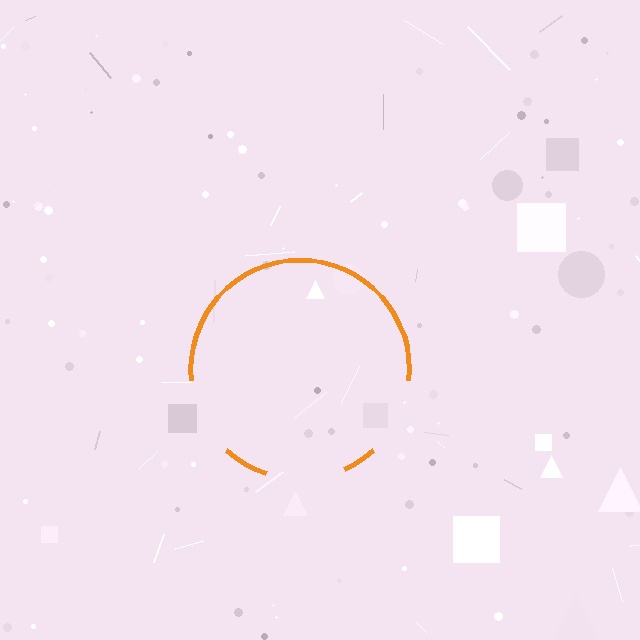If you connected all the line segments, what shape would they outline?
They would outline a circle.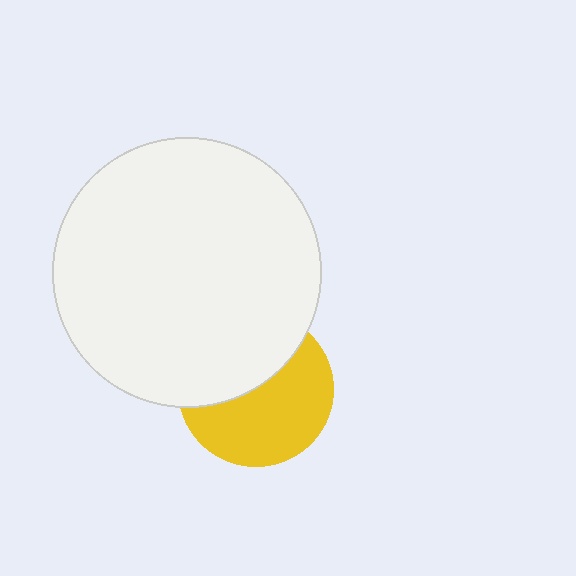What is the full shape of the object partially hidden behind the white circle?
The partially hidden object is a yellow circle.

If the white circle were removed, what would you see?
You would see the complete yellow circle.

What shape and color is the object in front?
The object in front is a white circle.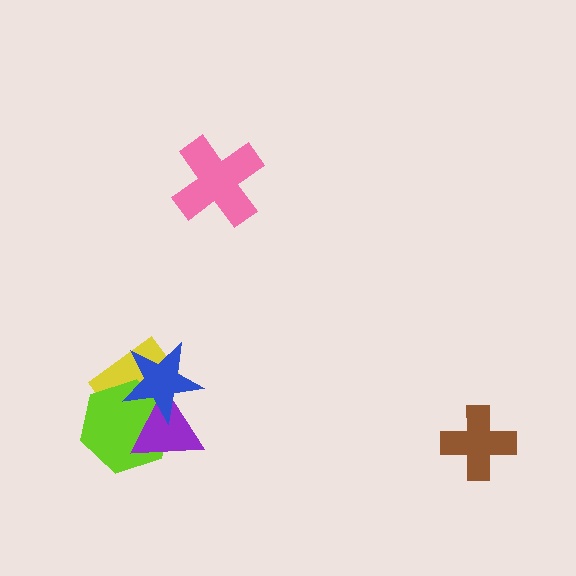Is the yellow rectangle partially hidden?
Yes, it is partially covered by another shape.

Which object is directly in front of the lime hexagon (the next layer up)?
The purple triangle is directly in front of the lime hexagon.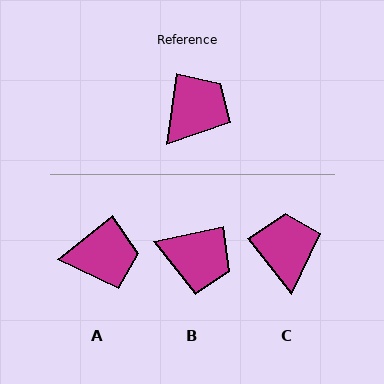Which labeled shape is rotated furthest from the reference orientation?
B, about 70 degrees away.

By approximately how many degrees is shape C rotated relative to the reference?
Approximately 46 degrees counter-clockwise.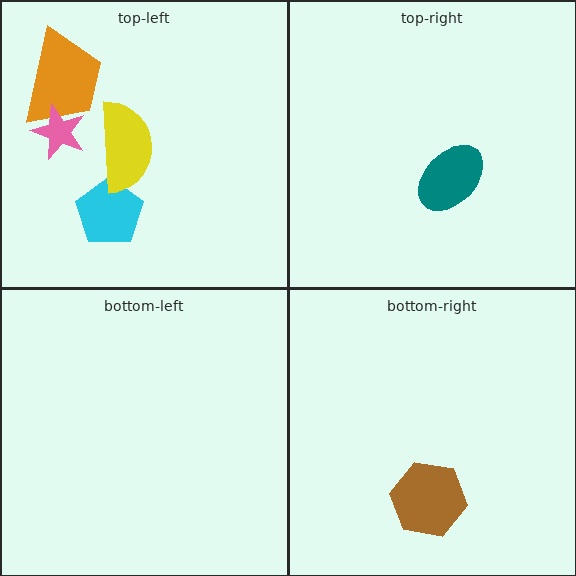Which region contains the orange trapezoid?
The top-left region.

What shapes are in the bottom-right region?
The brown hexagon.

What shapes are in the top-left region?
The orange trapezoid, the cyan pentagon, the yellow semicircle, the pink star.